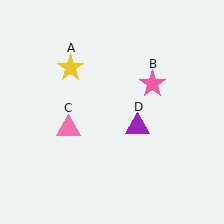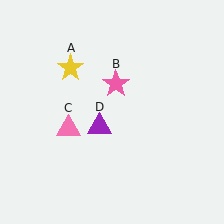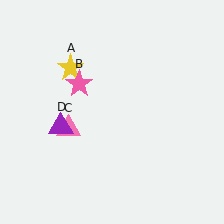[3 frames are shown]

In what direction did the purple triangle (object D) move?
The purple triangle (object D) moved left.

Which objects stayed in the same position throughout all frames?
Yellow star (object A) and pink triangle (object C) remained stationary.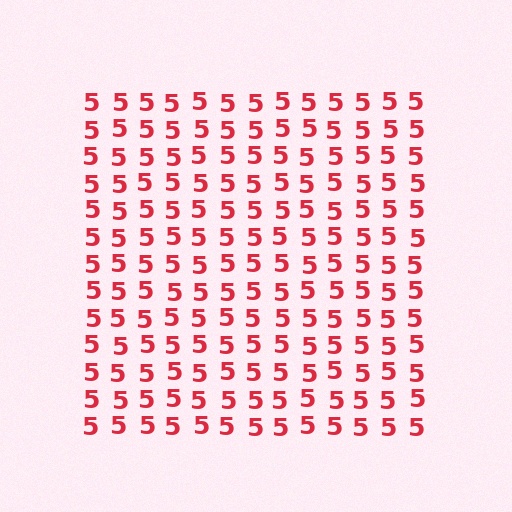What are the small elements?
The small elements are digit 5's.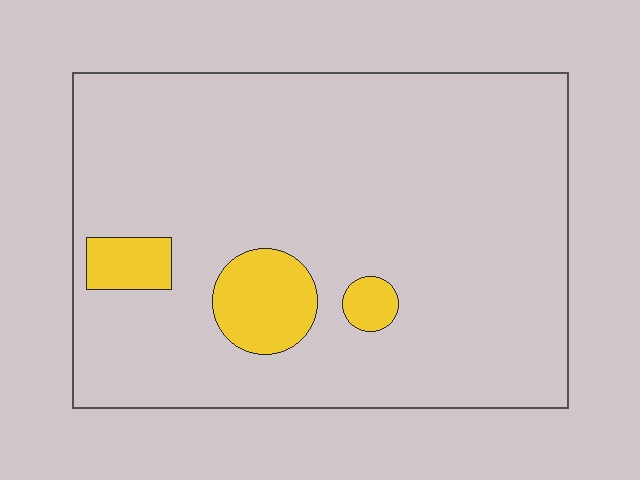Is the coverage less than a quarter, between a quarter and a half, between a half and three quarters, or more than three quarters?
Less than a quarter.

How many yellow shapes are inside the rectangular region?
3.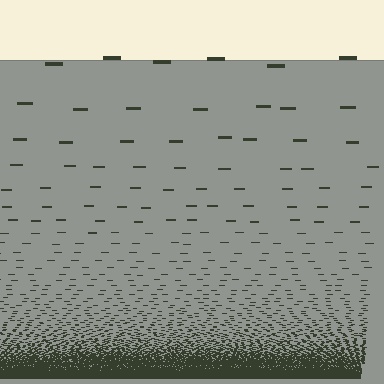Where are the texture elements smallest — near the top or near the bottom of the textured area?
Near the bottom.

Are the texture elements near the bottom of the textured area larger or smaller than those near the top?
Smaller. The gradient is inverted — elements near the bottom are smaller and denser.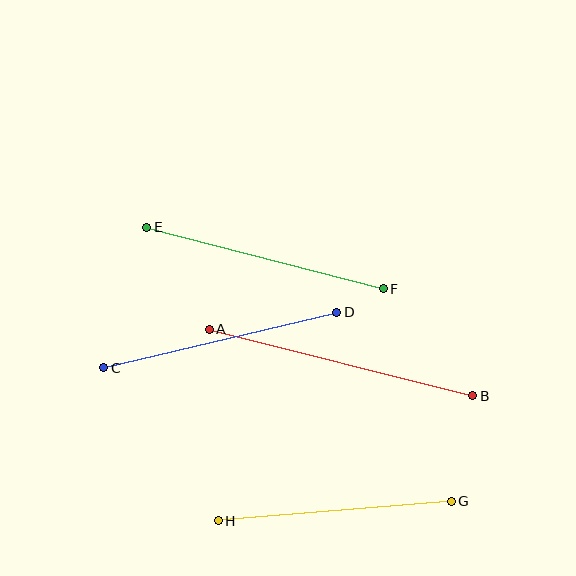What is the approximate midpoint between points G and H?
The midpoint is at approximately (335, 511) pixels.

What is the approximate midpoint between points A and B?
The midpoint is at approximately (341, 362) pixels.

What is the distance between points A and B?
The distance is approximately 272 pixels.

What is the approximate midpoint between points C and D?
The midpoint is at approximately (220, 340) pixels.